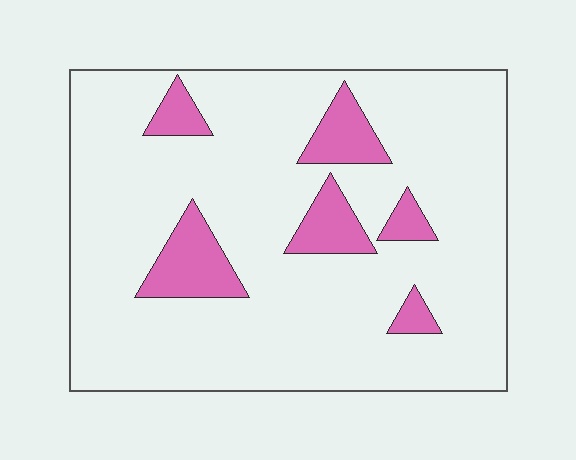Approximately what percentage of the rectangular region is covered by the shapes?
Approximately 15%.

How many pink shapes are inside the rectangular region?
6.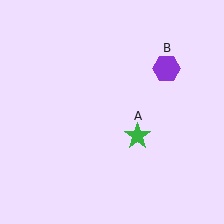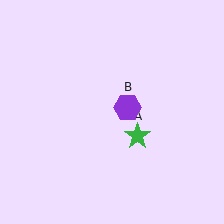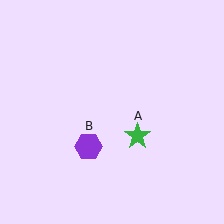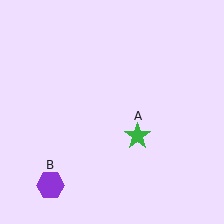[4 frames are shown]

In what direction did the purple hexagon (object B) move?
The purple hexagon (object B) moved down and to the left.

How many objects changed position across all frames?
1 object changed position: purple hexagon (object B).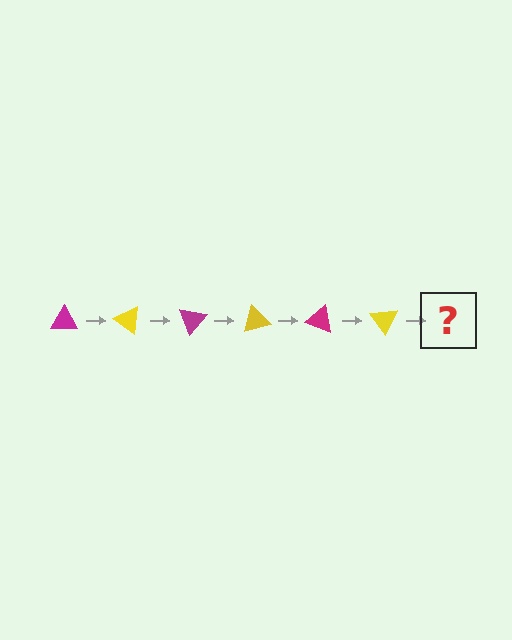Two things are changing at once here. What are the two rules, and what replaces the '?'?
The two rules are that it rotates 35 degrees each step and the color cycles through magenta and yellow. The '?' should be a magenta triangle, rotated 210 degrees from the start.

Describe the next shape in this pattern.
It should be a magenta triangle, rotated 210 degrees from the start.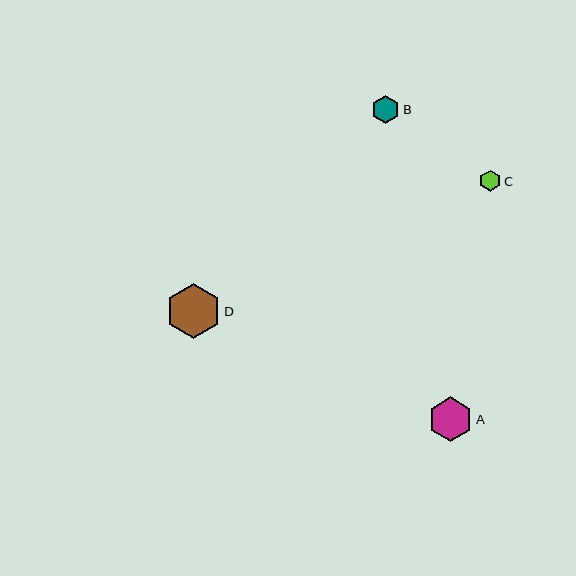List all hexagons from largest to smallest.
From largest to smallest: D, A, B, C.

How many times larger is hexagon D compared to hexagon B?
Hexagon D is approximately 1.9 times the size of hexagon B.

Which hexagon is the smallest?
Hexagon C is the smallest with a size of approximately 21 pixels.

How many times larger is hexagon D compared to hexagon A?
Hexagon D is approximately 1.2 times the size of hexagon A.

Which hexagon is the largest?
Hexagon D is the largest with a size of approximately 55 pixels.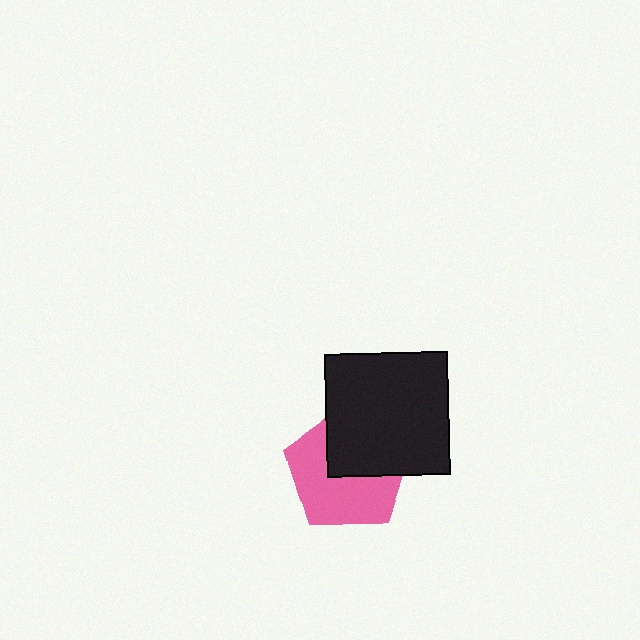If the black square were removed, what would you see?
You would see the complete pink pentagon.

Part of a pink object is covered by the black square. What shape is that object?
It is a pentagon.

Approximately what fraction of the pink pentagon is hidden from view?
Roughly 42% of the pink pentagon is hidden behind the black square.